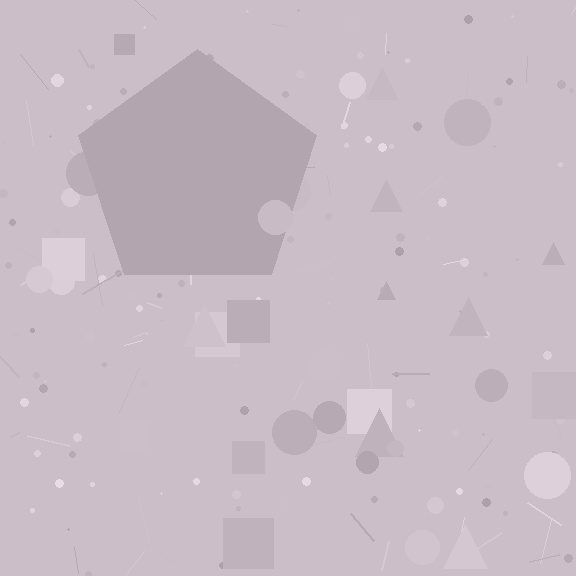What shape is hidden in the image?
A pentagon is hidden in the image.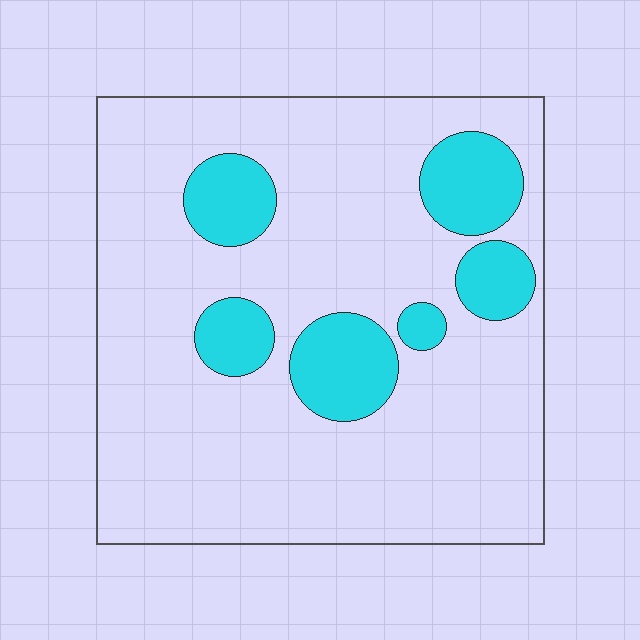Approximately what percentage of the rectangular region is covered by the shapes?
Approximately 20%.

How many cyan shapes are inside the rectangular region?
6.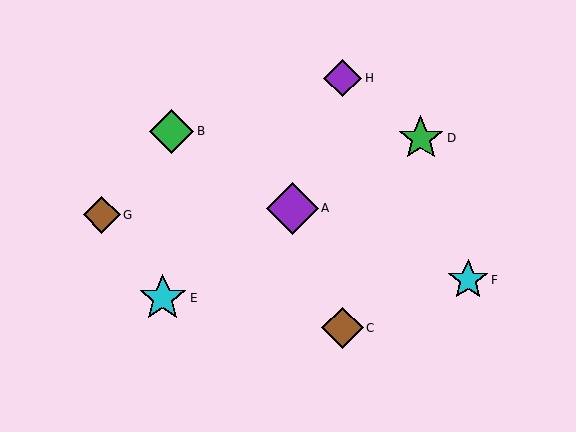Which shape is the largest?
The purple diamond (labeled A) is the largest.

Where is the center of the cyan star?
The center of the cyan star is at (163, 298).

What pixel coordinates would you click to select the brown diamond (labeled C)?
Click at (342, 328) to select the brown diamond C.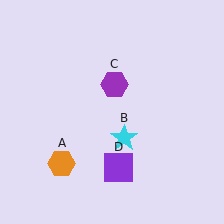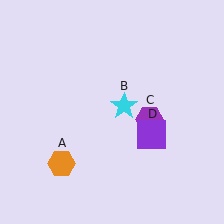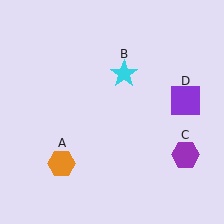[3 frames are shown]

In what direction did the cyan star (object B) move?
The cyan star (object B) moved up.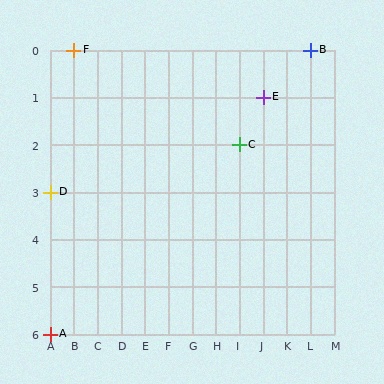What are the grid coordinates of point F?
Point F is at grid coordinates (B, 0).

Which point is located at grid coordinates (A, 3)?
Point D is at (A, 3).